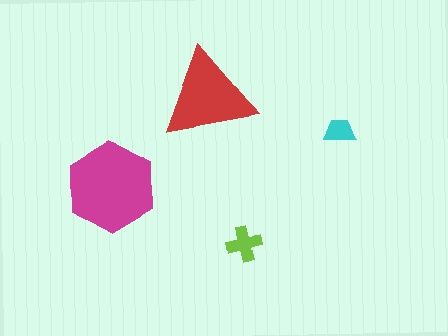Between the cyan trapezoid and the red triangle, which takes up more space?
The red triangle.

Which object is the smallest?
The cyan trapezoid.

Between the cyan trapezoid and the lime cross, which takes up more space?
The lime cross.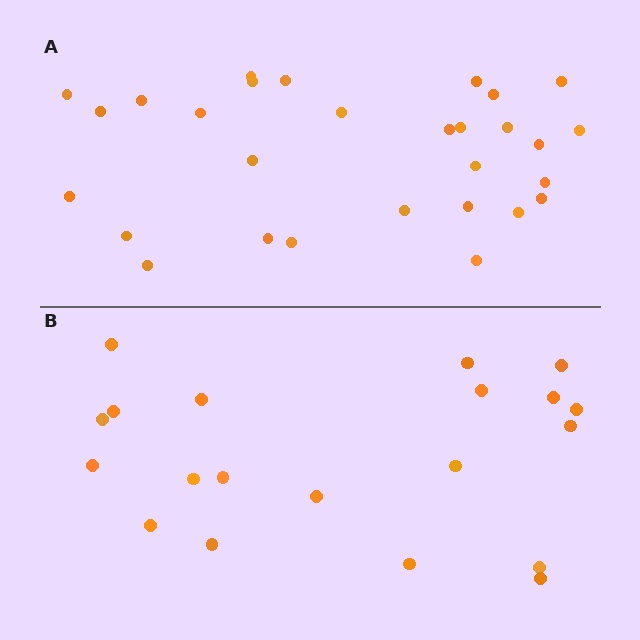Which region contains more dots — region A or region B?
Region A (the top region) has more dots.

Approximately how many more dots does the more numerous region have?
Region A has roughly 8 or so more dots than region B.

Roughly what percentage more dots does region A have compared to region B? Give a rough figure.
About 45% more.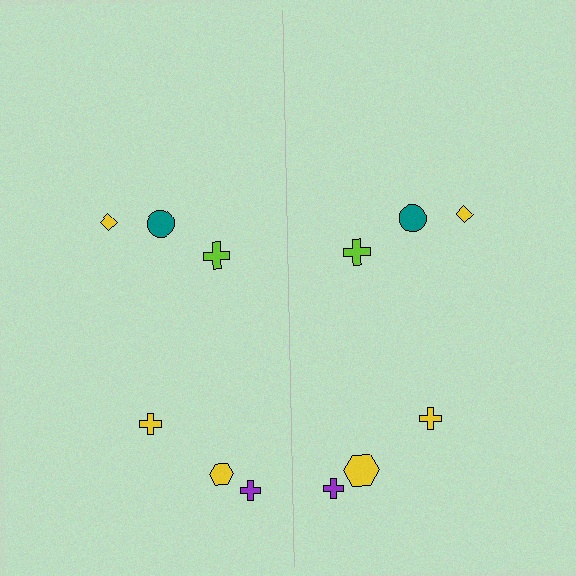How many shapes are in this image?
There are 12 shapes in this image.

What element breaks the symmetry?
The yellow hexagon on the right side has a different size than its mirror counterpart.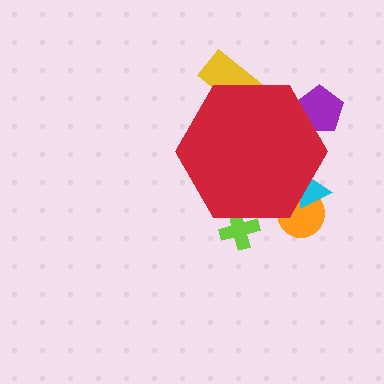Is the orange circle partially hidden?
Yes, the orange circle is partially hidden behind the red hexagon.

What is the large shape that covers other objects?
A red hexagon.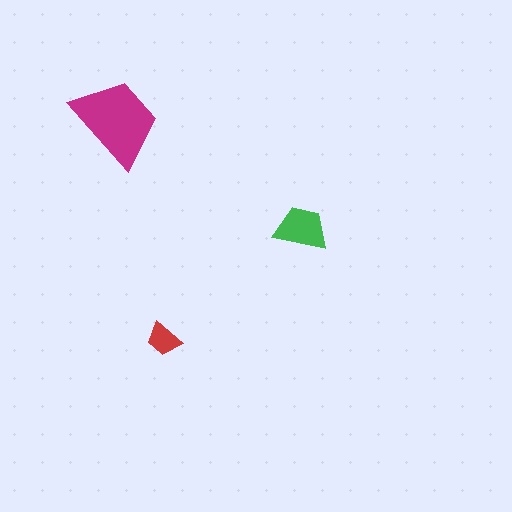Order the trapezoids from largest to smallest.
the magenta one, the green one, the red one.